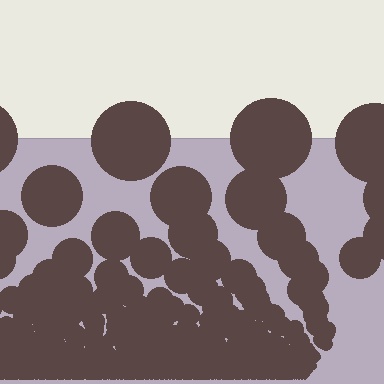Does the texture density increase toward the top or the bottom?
Density increases toward the bottom.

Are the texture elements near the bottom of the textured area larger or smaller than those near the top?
Smaller. The gradient is inverted — elements near the bottom are smaller and denser.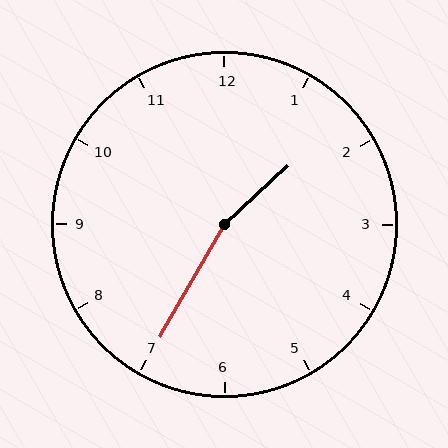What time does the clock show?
1:35.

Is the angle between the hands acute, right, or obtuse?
It is obtuse.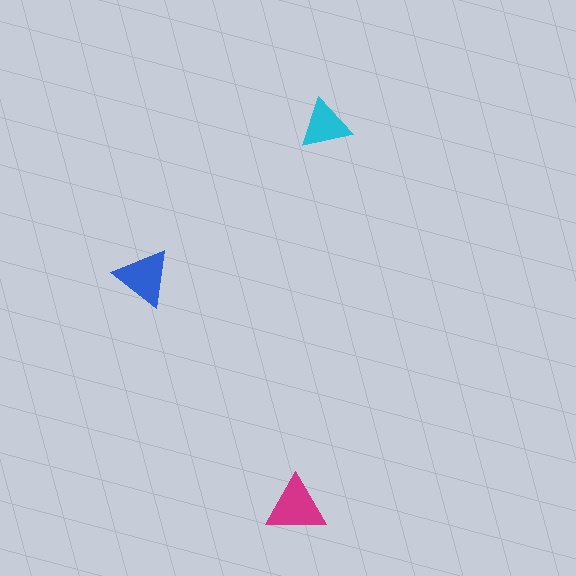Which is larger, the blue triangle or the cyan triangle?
The blue one.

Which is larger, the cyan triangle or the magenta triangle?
The magenta one.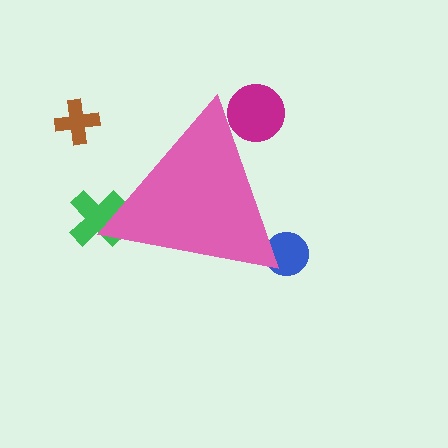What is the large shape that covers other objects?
A pink triangle.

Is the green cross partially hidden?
Yes, the green cross is partially hidden behind the pink triangle.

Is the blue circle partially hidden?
Yes, the blue circle is partially hidden behind the pink triangle.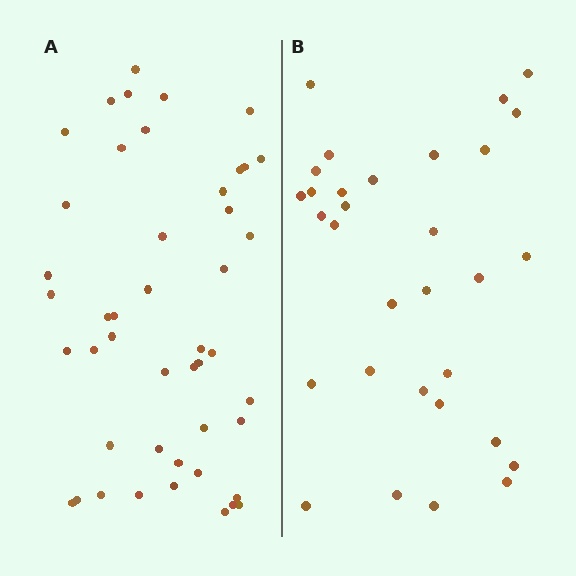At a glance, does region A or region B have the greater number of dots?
Region A (the left region) has more dots.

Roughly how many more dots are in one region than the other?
Region A has approximately 15 more dots than region B.